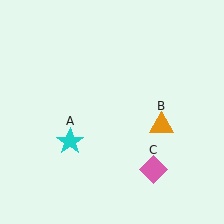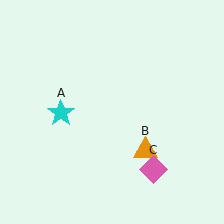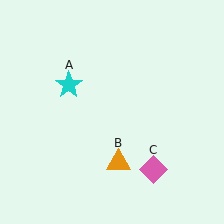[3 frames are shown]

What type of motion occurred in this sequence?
The cyan star (object A), orange triangle (object B) rotated clockwise around the center of the scene.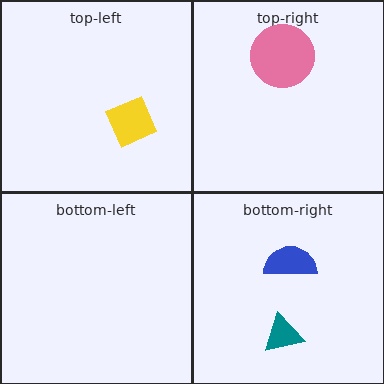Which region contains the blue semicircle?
The bottom-right region.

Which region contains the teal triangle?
The bottom-right region.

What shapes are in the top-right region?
The pink circle.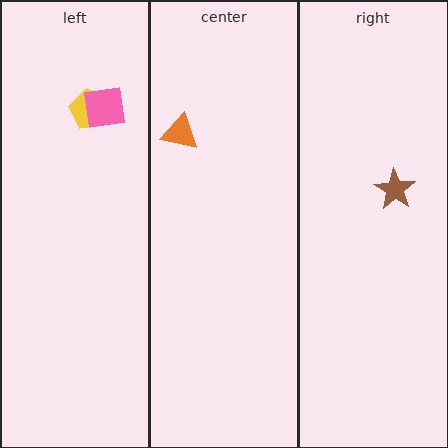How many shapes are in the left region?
2.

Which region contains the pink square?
The left region.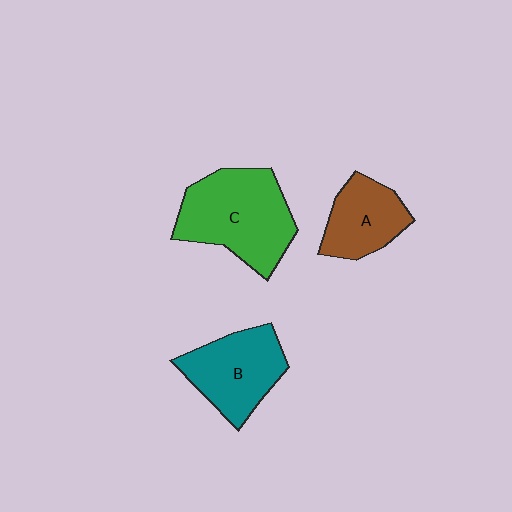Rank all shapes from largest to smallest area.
From largest to smallest: C (green), B (teal), A (brown).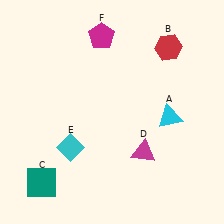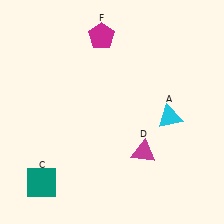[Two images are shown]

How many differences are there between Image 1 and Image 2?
There are 2 differences between the two images.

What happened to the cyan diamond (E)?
The cyan diamond (E) was removed in Image 2. It was in the bottom-left area of Image 1.